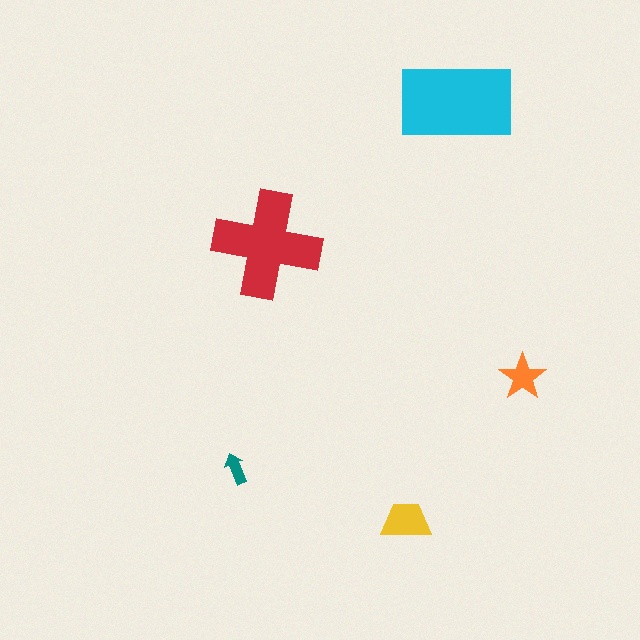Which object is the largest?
The cyan rectangle.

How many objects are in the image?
There are 5 objects in the image.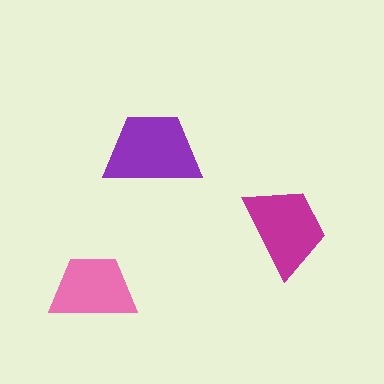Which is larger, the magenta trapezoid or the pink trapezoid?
The magenta one.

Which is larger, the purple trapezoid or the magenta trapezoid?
The purple one.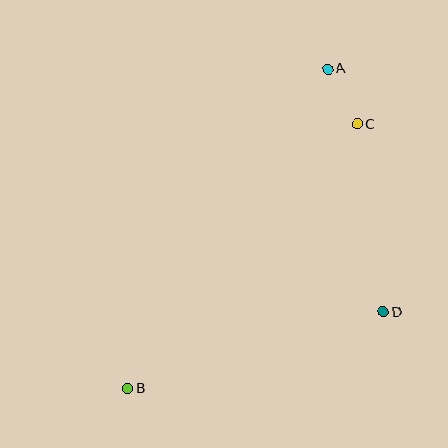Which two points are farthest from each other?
Points A and B are farthest from each other.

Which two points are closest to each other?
Points A and C are closest to each other.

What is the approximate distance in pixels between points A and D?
The distance between A and D is approximately 250 pixels.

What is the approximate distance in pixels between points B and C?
The distance between B and C is approximately 351 pixels.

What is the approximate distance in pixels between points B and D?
The distance between B and D is approximately 267 pixels.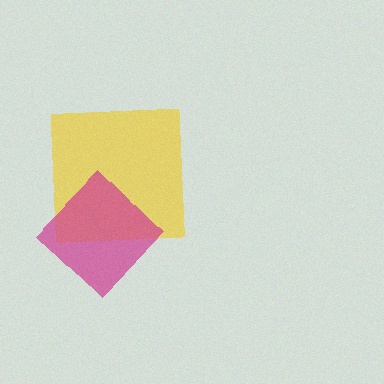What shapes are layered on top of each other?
The layered shapes are: a yellow square, a magenta diamond.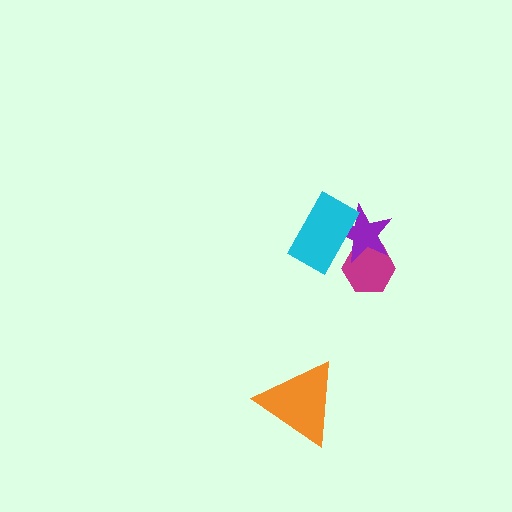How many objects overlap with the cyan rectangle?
1 object overlaps with the cyan rectangle.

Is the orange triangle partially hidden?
No, no other shape covers it.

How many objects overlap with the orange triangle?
0 objects overlap with the orange triangle.